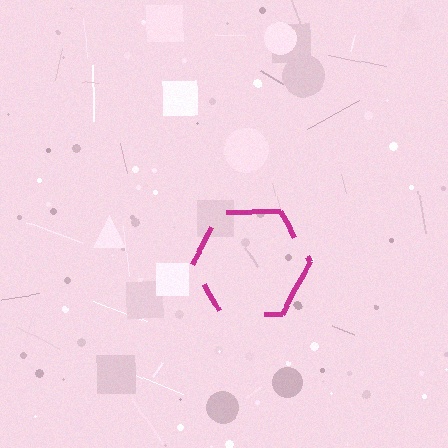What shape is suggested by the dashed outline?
The dashed outline suggests a hexagon.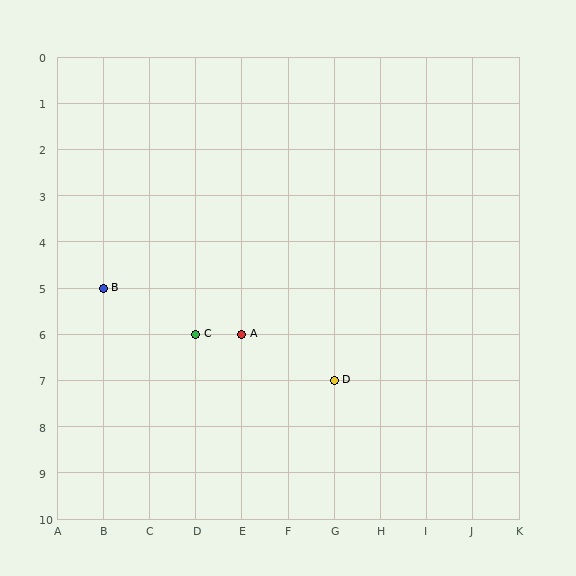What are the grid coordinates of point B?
Point B is at grid coordinates (B, 5).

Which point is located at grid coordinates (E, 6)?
Point A is at (E, 6).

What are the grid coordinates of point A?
Point A is at grid coordinates (E, 6).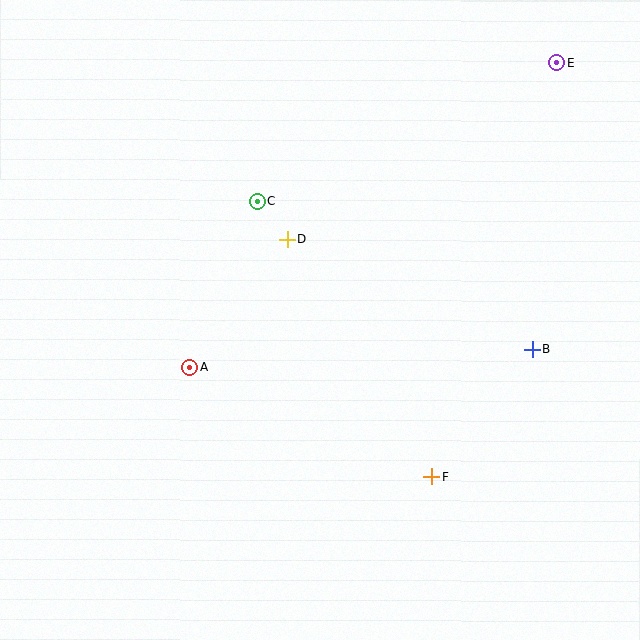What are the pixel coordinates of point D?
Point D is at (288, 239).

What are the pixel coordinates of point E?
Point E is at (557, 63).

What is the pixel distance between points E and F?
The distance between E and F is 433 pixels.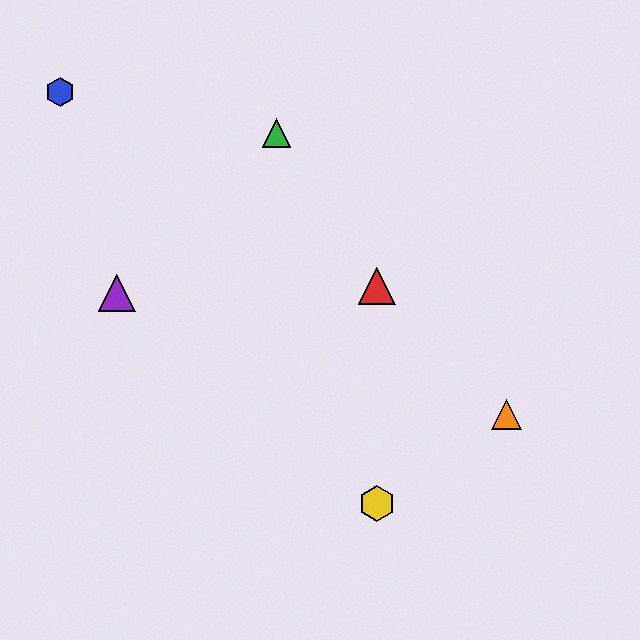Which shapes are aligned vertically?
The red triangle, the yellow hexagon are aligned vertically.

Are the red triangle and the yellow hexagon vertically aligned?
Yes, both are at x≈377.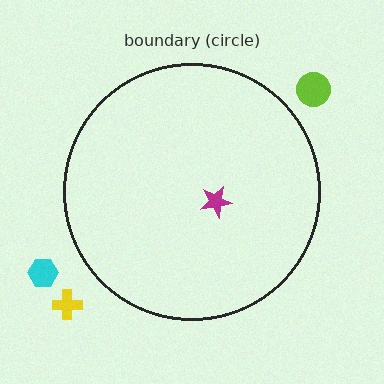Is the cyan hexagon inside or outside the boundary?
Outside.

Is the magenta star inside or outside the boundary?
Inside.